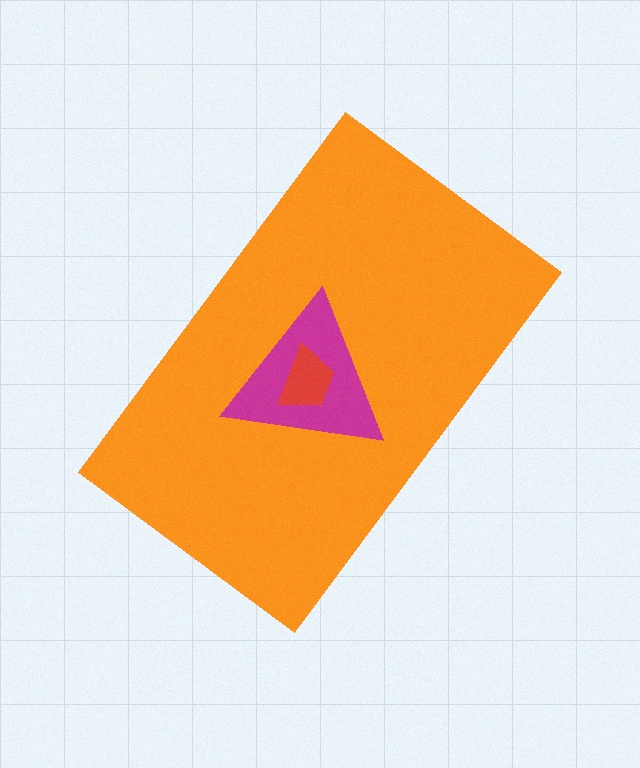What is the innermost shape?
The red trapezoid.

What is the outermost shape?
The orange rectangle.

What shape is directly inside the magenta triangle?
The red trapezoid.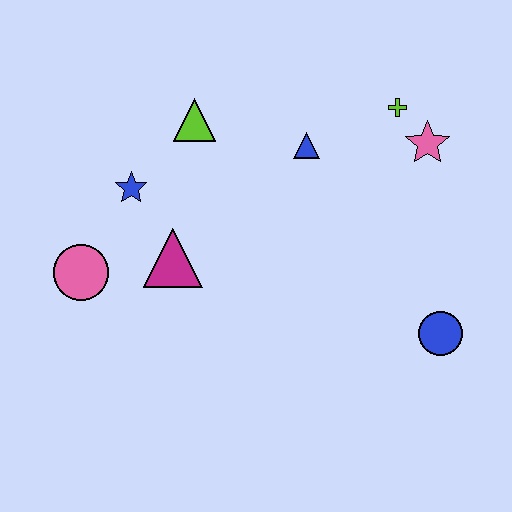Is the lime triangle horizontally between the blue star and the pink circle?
No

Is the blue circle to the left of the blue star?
No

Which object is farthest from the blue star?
The blue circle is farthest from the blue star.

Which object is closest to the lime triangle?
The blue star is closest to the lime triangle.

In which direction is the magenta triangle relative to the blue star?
The magenta triangle is below the blue star.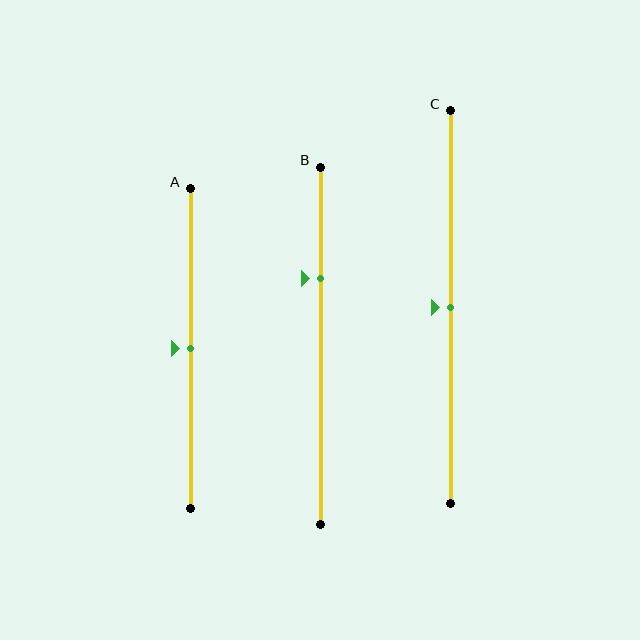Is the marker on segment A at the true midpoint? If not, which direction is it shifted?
Yes, the marker on segment A is at the true midpoint.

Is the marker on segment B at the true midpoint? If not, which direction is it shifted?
No, the marker on segment B is shifted upward by about 19% of the segment length.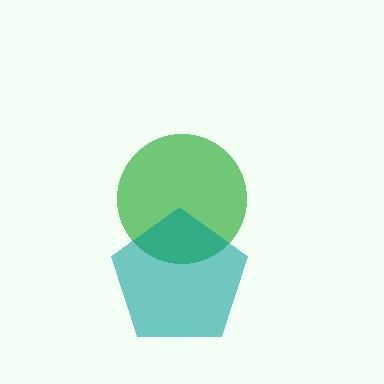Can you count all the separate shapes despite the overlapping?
Yes, there are 2 separate shapes.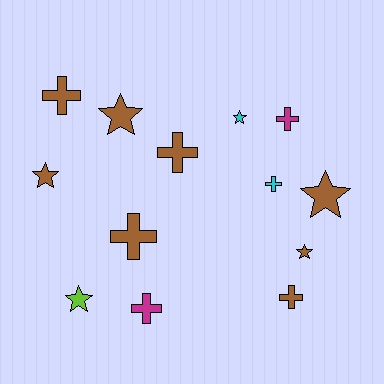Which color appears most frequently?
Brown, with 8 objects.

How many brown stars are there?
There are 4 brown stars.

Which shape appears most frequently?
Cross, with 7 objects.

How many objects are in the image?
There are 13 objects.